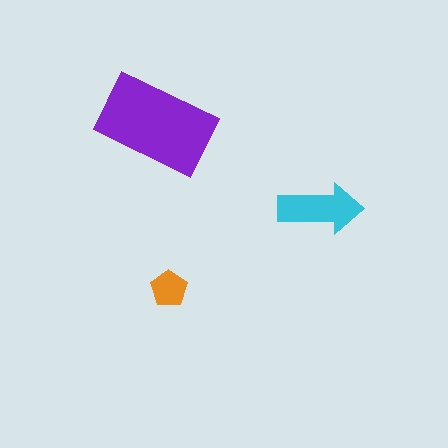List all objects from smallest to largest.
The orange pentagon, the cyan arrow, the purple rectangle.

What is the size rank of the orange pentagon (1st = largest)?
3rd.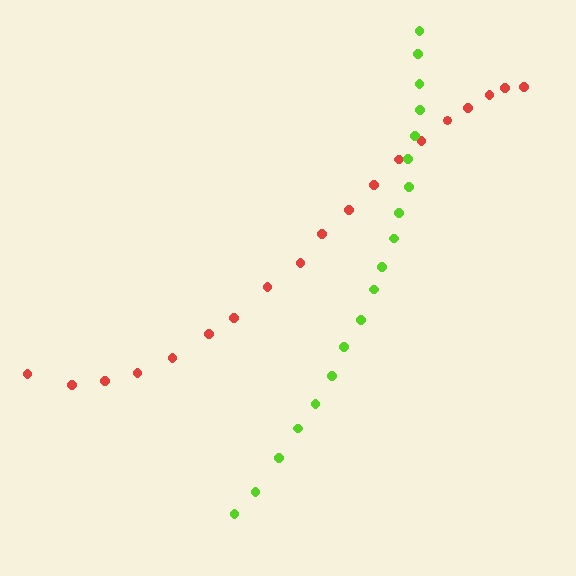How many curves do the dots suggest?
There are 2 distinct paths.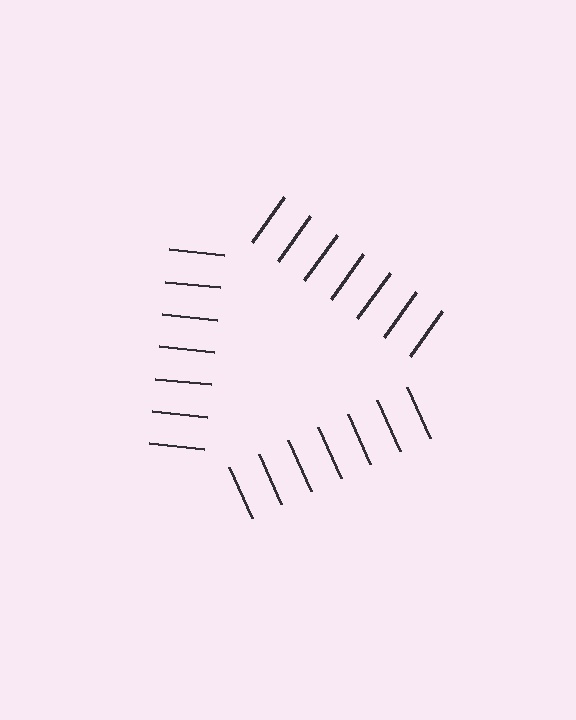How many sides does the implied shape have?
3 sides — the line-ends trace a triangle.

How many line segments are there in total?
21 — 7 along each of the 3 edges.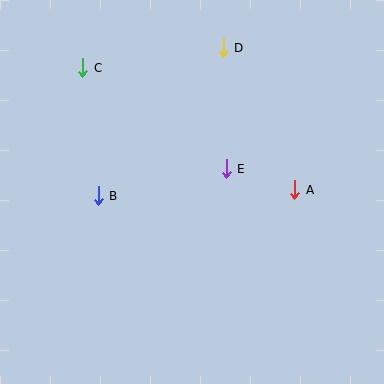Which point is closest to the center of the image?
Point E at (226, 169) is closest to the center.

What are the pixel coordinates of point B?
Point B is at (98, 196).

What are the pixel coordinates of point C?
Point C is at (83, 68).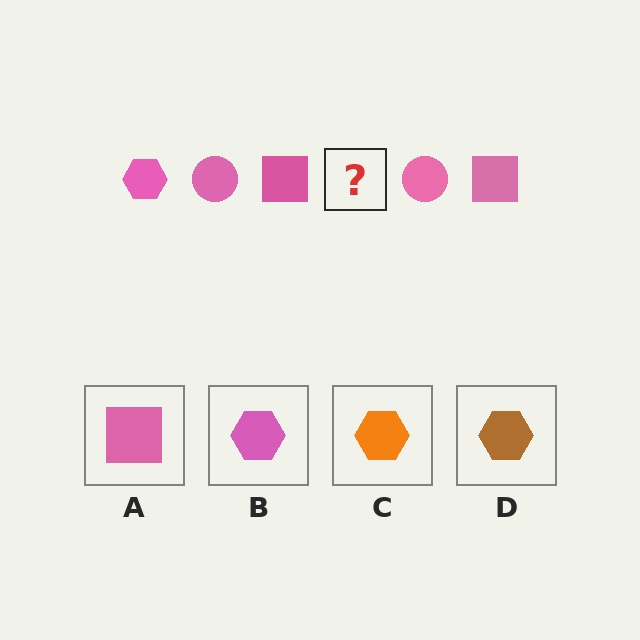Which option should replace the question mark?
Option B.